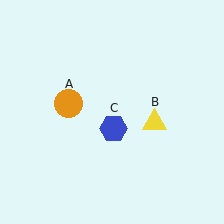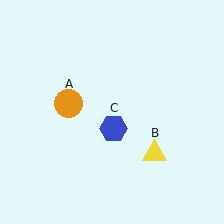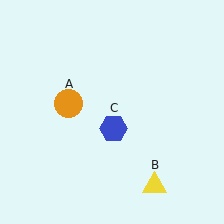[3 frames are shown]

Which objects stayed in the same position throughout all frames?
Orange circle (object A) and blue hexagon (object C) remained stationary.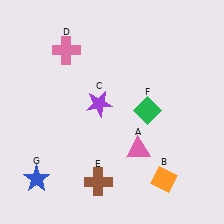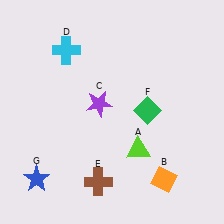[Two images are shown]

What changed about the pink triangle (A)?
In Image 1, A is pink. In Image 2, it changed to lime.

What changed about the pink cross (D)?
In Image 1, D is pink. In Image 2, it changed to cyan.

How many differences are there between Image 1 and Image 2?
There are 2 differences between the two images.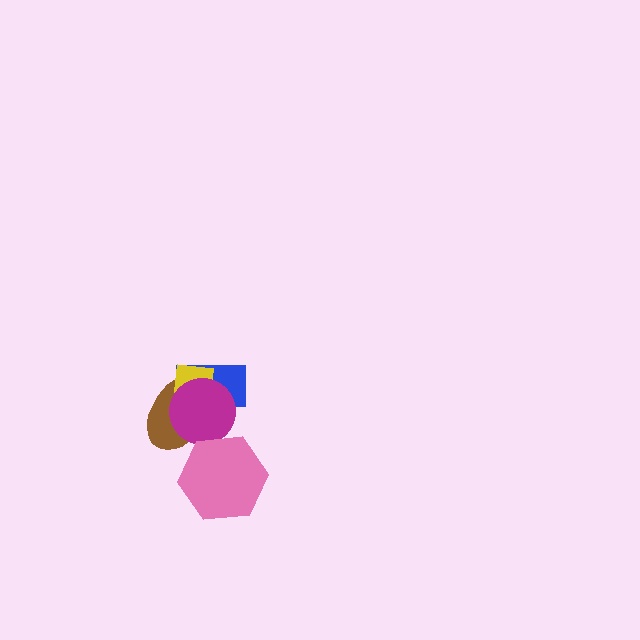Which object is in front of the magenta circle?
The pink hexagon is in front of the magenta circle.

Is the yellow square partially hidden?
Yes, it is partially covered by another shape.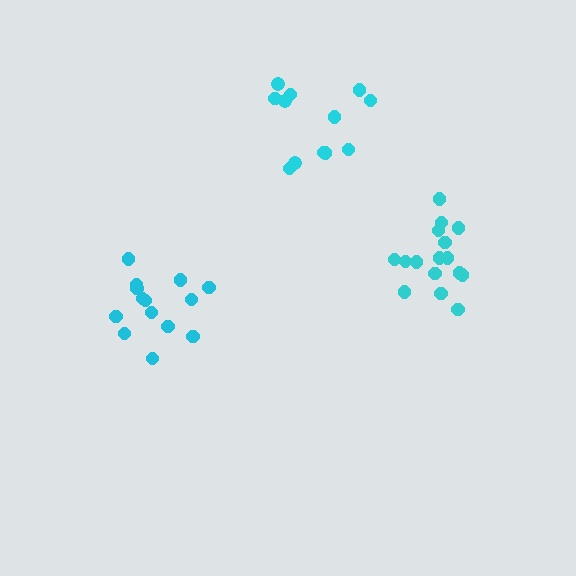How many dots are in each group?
Group 1: 14 dots, Group 2: 16 dots, Group 3: 12 dots (42 total).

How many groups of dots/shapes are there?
There are 3 groups.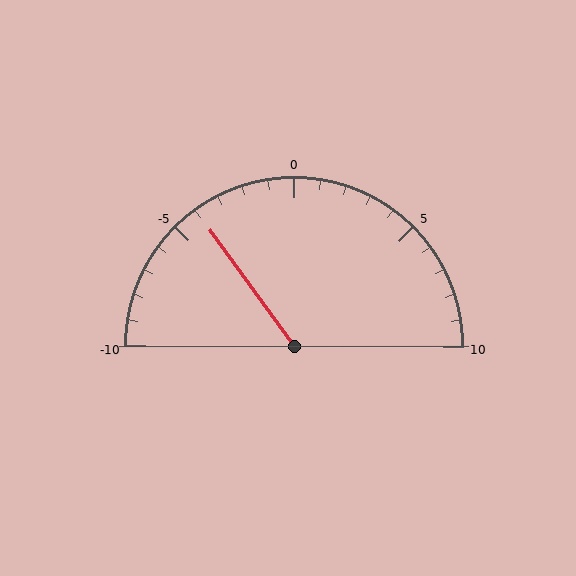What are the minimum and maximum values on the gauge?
The gauge ranges from -10 to 10.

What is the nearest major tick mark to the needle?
The nearest major tick mark is -5.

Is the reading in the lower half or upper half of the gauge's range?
The reading is in the lower half of the range (-10 to 10).